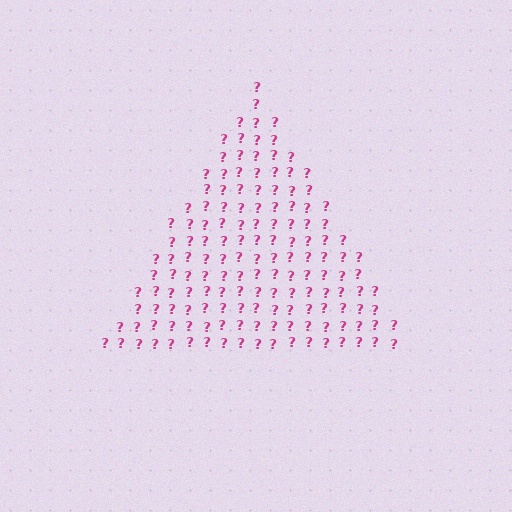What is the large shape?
The large shape is a triangle.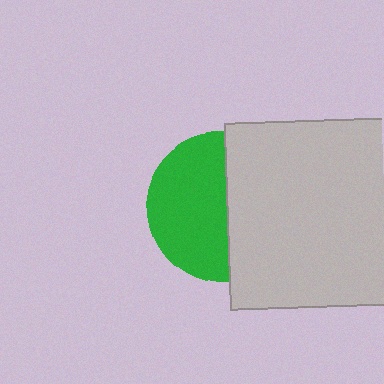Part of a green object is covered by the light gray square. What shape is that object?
It is a circle.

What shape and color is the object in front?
The object in front is a light gray square.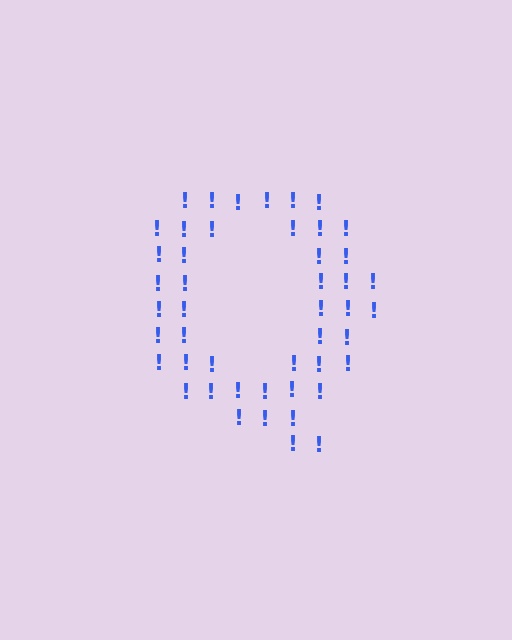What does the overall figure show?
The overall figure shows the letter Q.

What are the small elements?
The small elements are exclamation marks.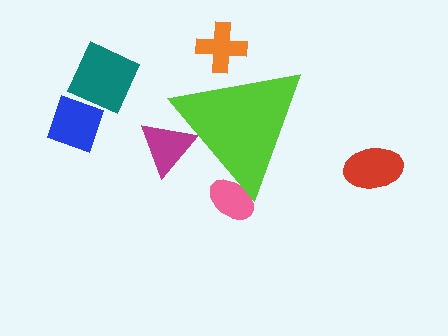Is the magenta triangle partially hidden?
Yes, the magenta triangle is partially hidden behind the lime triangle.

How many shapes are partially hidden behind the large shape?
3 shapes are partially hidden.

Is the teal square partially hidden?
No, the teal square is fully visible.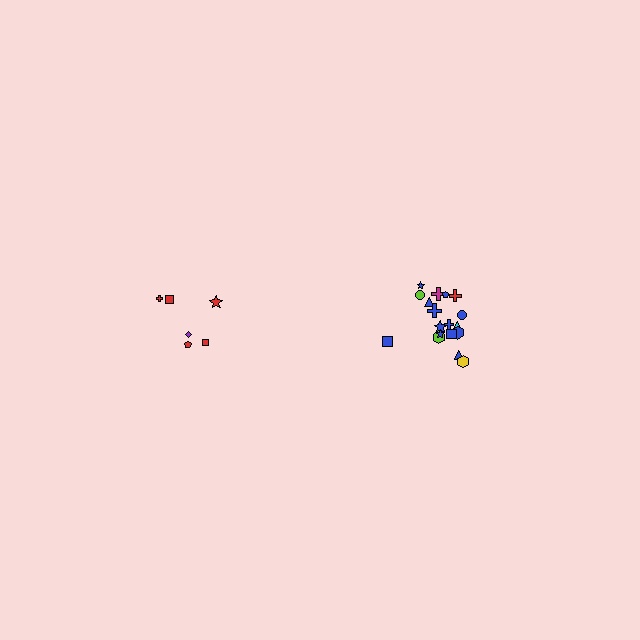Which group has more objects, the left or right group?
The right group.